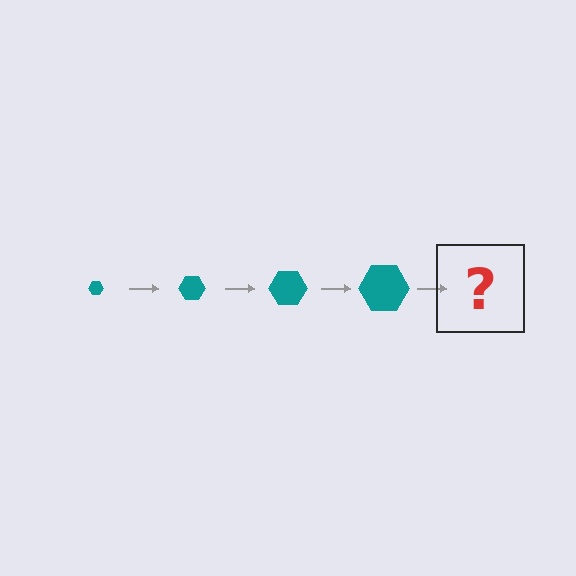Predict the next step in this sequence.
The next step is a teal hexagon, larger than the previous one.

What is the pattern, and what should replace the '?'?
The pattern is that the hexagon gets progressively larger each step. The '?' should be a teal hexagon, larger than the previous one.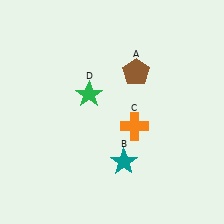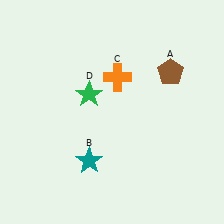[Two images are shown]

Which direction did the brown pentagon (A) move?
The brown pentagon (A) moved right.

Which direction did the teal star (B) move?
The teal star (B) moved left.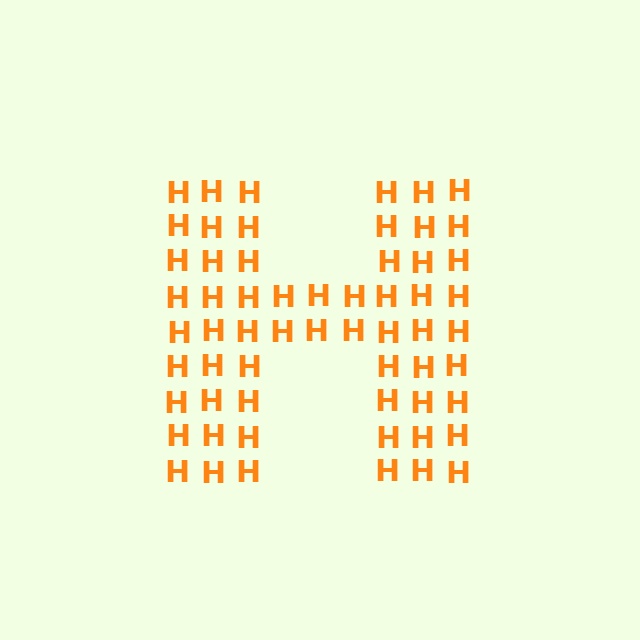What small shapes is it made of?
It is made of small letter H's.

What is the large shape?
The large shape is the letter H.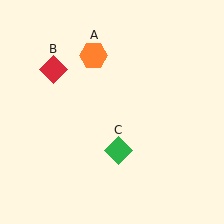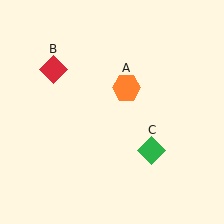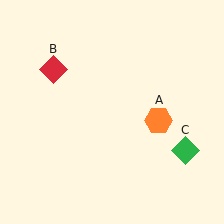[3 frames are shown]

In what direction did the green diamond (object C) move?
The green diamond (object C) moved right.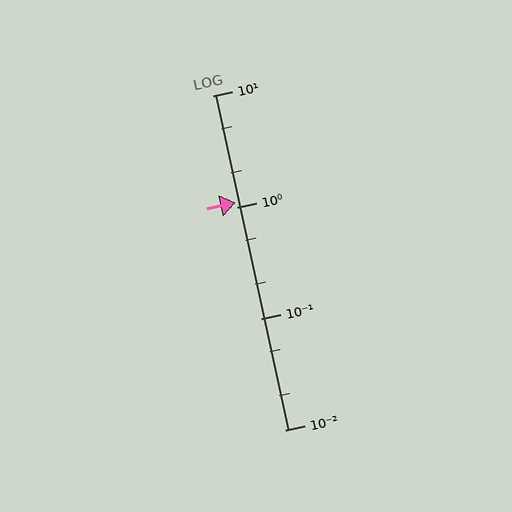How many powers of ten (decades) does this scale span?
The scale spans 3 decades, from 0.01 to 10.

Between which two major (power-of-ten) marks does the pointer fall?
The pointer is between 1 and 10.